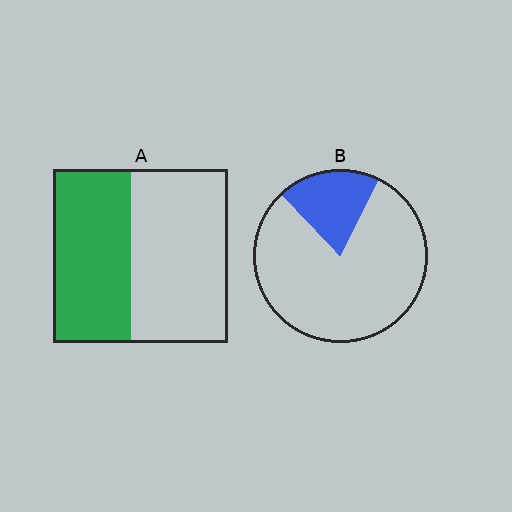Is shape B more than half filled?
No.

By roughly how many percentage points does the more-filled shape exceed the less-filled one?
By roughly 25 percentage points (A over B).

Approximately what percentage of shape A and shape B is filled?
A is approximately 45% and B is approximately 20%.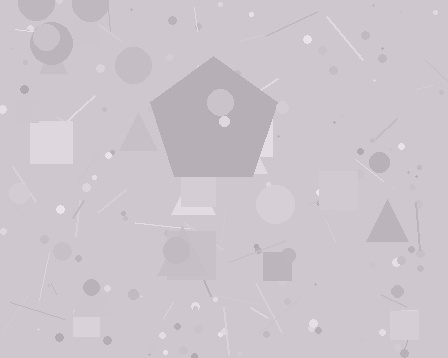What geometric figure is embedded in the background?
A pentagon is embedded in the background.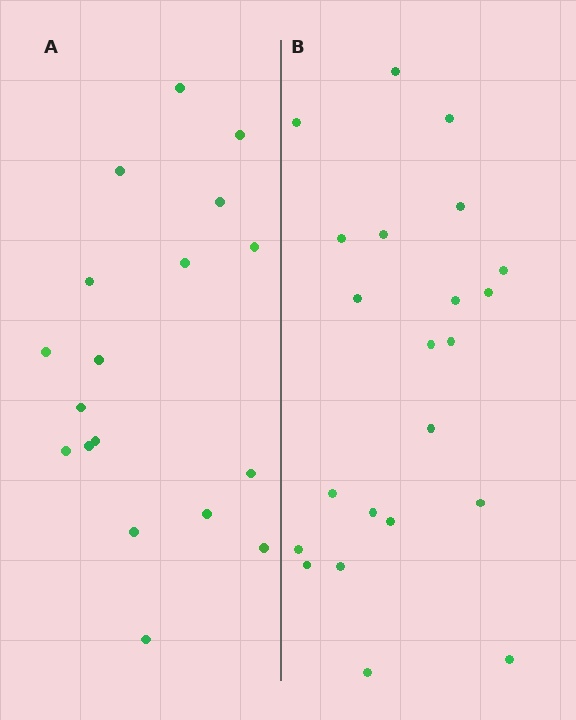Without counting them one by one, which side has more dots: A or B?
Region B (the right region) has more dots.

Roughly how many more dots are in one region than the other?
Region B has about 4 more dots than region A.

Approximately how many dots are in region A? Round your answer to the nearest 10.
About 20 dots. (The exact count is 18, which rounds to 20.)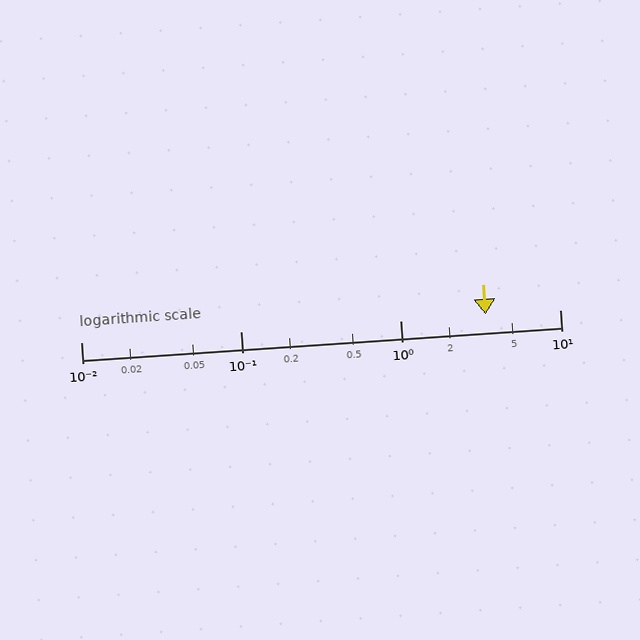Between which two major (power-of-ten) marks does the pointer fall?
The pointer is between 1 and 10.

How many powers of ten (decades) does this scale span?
The scale spans 3 decades, from 0.01 to 10.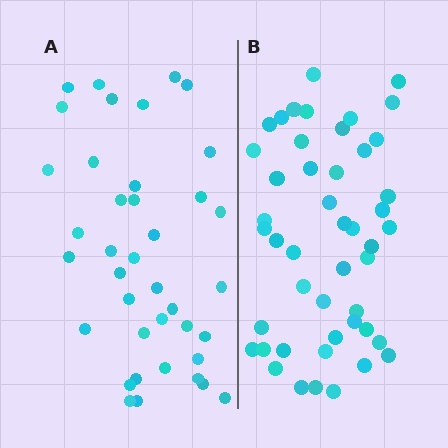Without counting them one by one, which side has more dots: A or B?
Region B (the right region) has more dots.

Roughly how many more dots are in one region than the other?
Region B has roughly 8 or so more dots than region A.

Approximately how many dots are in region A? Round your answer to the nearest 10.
About 40 dots. (The exact count is 39, which rounds to 40.)